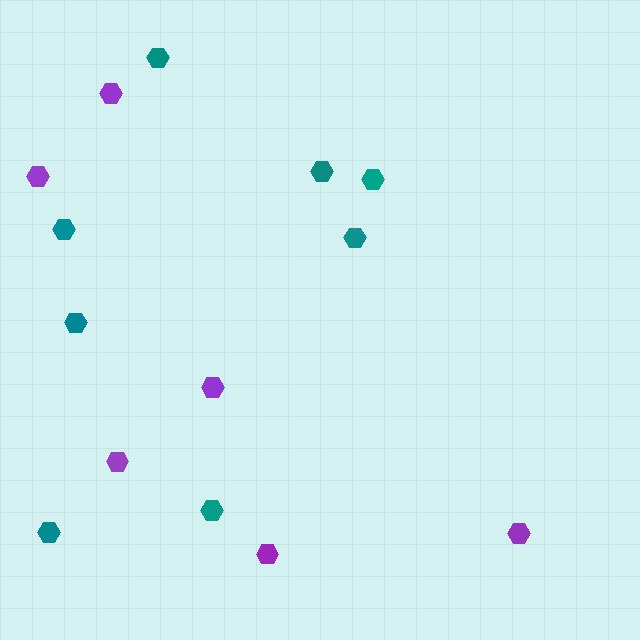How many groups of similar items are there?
There are 2 groups: one group of teal hexagons (8) and one group of purple hexagons (6).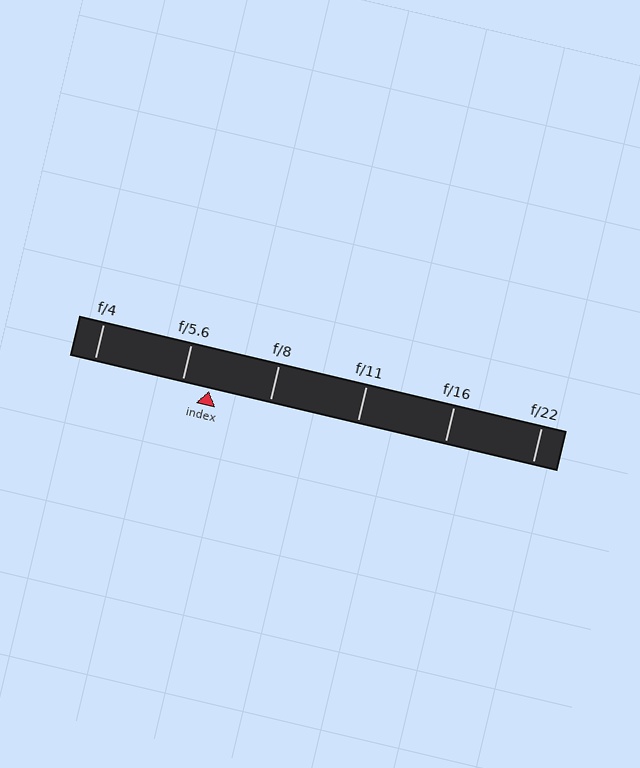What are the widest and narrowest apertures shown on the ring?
The widest aperture shown is f/4 and the narrowest is f/22.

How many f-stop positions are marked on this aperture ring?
There are 6 f-stop positions marked.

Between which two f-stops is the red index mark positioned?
The index mark is between f/5.6 and f/8.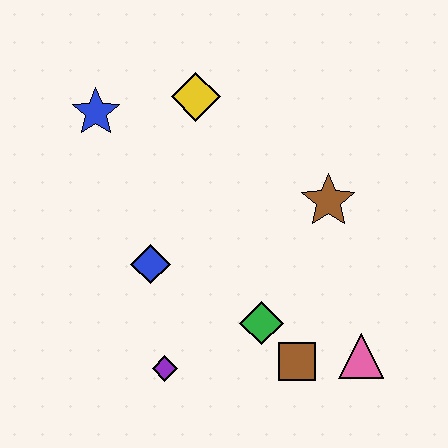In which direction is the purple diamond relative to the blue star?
The purple diamond is below the blue star.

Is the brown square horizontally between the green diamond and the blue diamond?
No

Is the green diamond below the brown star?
Yes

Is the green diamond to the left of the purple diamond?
No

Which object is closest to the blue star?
The yellow diamond is closest to the blue star.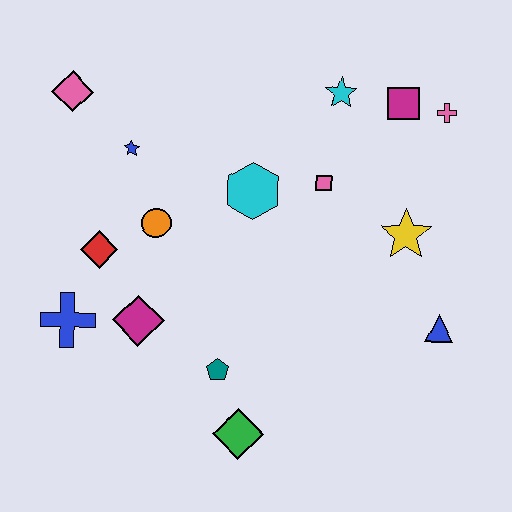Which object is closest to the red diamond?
The orange circle is closest to the red diamond.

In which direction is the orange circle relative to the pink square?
The orange circle is to the left of the pink square.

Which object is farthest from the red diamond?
The pink cross is farthest from the red diamond.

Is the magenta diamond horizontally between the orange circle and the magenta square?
No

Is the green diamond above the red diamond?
No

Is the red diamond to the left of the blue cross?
No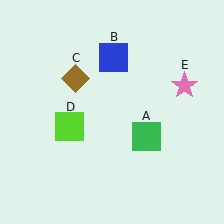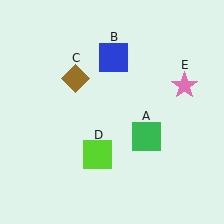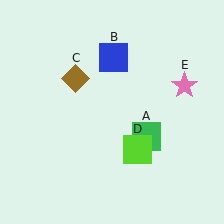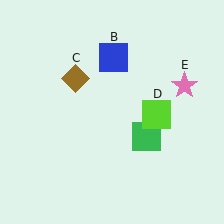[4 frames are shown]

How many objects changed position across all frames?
1 object changed position: lime square (object D).